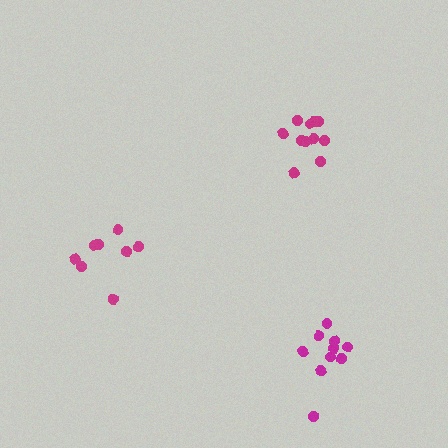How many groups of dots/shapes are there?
There are 3 groups.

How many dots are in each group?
Group 1: 8 dots, Group 2: 11 dots, Group 3: 10 dots (29 total).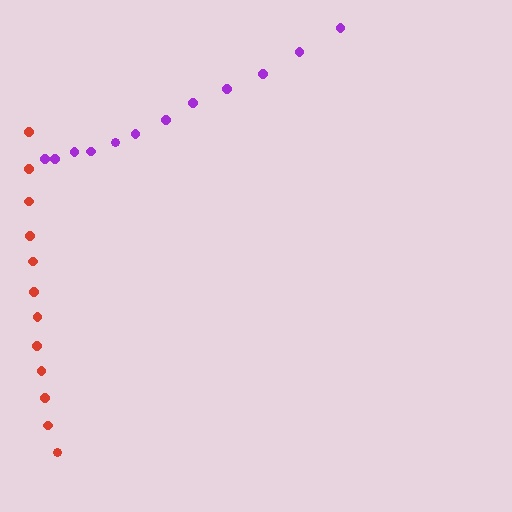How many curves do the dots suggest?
There are 2 distinct paths.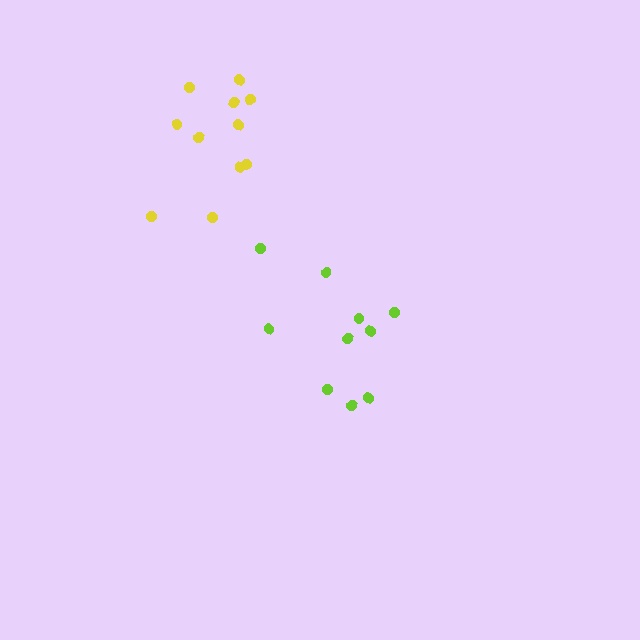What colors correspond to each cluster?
The clusters are colored: yellow, lime.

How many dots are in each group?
Group 1: 11 dots, Group 2: 10 dots (21 total).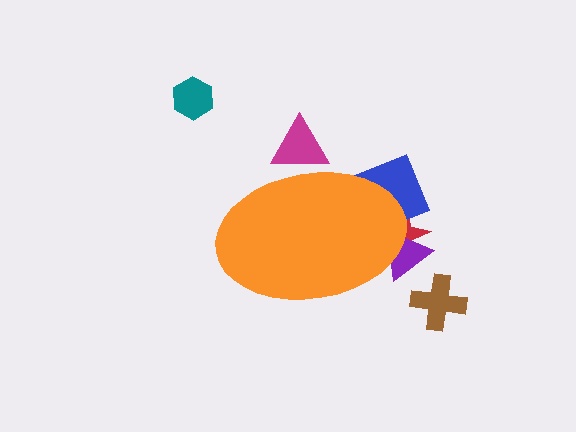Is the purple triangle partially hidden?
Yes, the purple triangle is partially hidden behind the orange ellipse.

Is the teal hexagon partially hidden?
No, the teal hexagon is fully visible.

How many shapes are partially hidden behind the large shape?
4 shapes are partially hidden.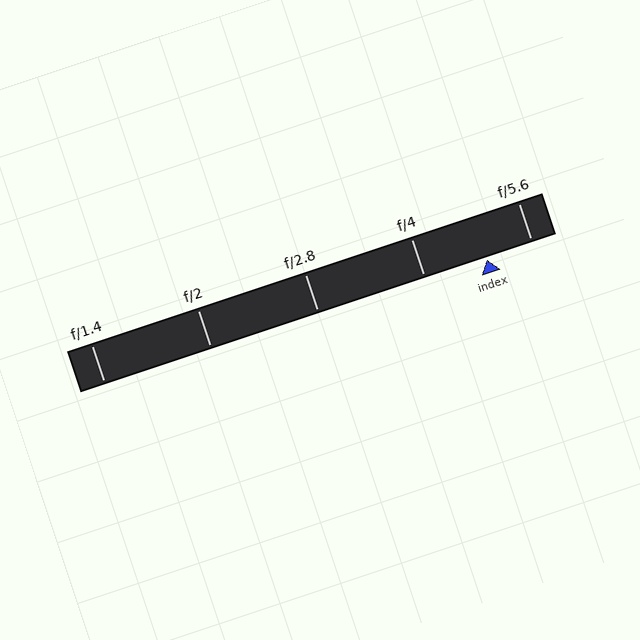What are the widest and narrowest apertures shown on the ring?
The widest aperture shown is f/1.4 and the narrowest is f/5.6.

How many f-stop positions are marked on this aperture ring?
There are 5 f-stop positions marked.